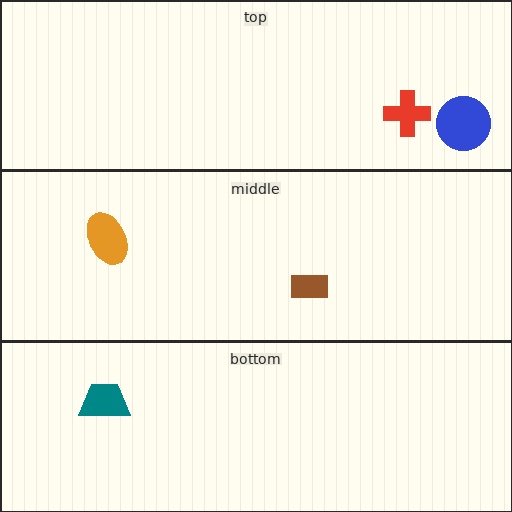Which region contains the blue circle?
The top region.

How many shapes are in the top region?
2.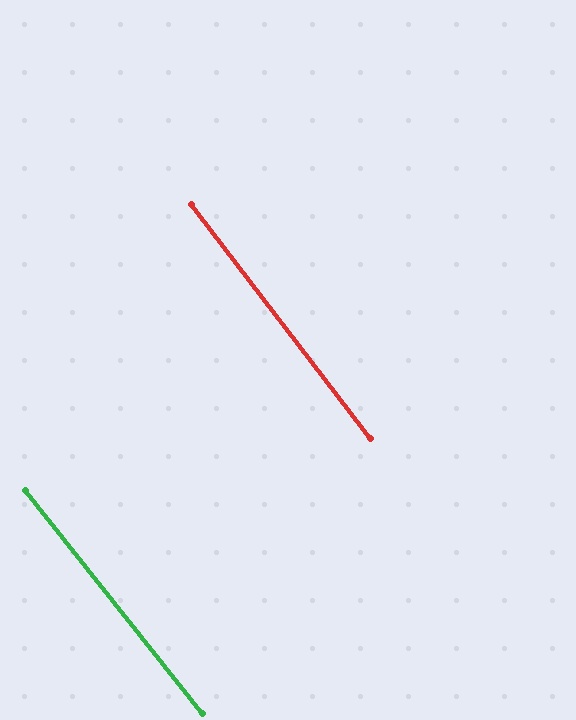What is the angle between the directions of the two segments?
Approximately 1 degree.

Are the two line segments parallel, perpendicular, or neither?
Parallel — their directions differ by only 0.9°.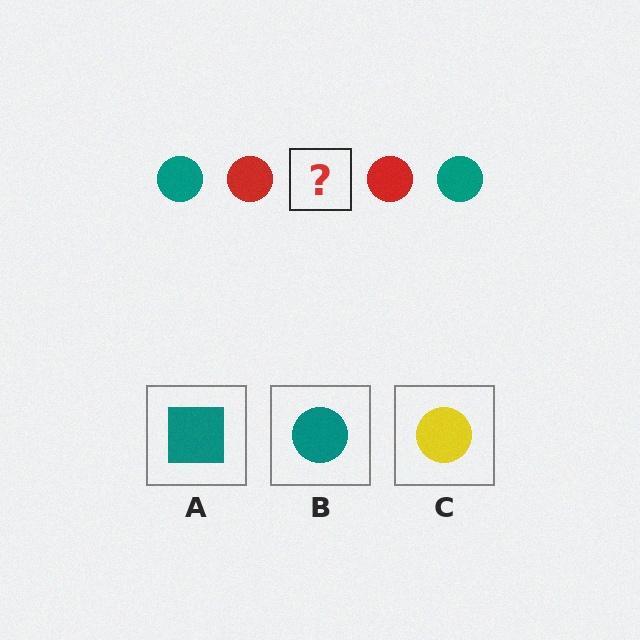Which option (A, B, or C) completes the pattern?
B.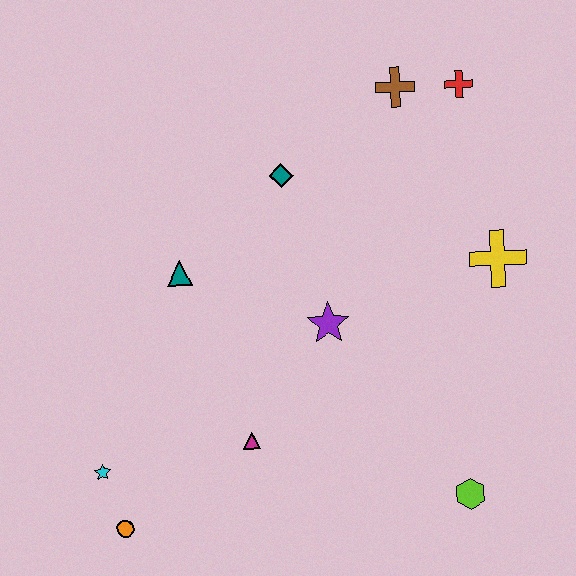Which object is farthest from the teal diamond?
The orange circle is farthest from the teal diamond.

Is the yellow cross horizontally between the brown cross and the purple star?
No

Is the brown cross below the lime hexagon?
No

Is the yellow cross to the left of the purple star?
No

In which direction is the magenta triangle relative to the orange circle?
The magenta triangle is to the right of the orange circle.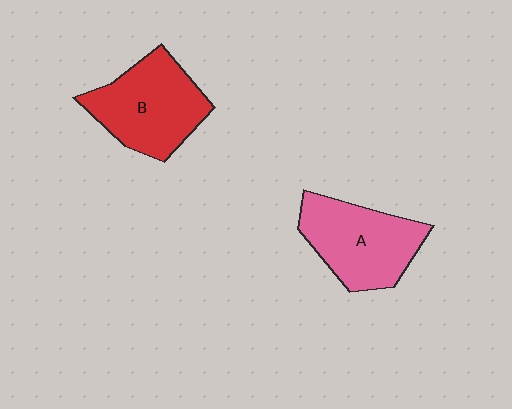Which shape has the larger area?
Shape B (red).